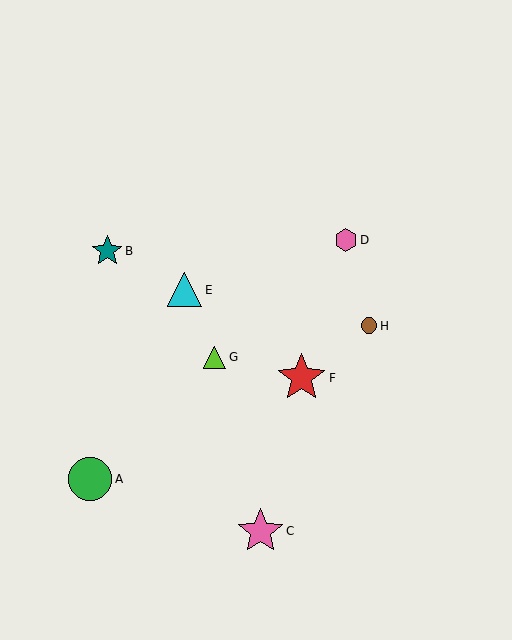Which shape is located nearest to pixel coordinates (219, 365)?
The lime triangle (labeled G) at (214, 357) is nearest to that location.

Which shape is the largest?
The red star (labeled F) is the largest.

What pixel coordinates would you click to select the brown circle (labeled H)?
Click at (369, 326) to select the brown circle H.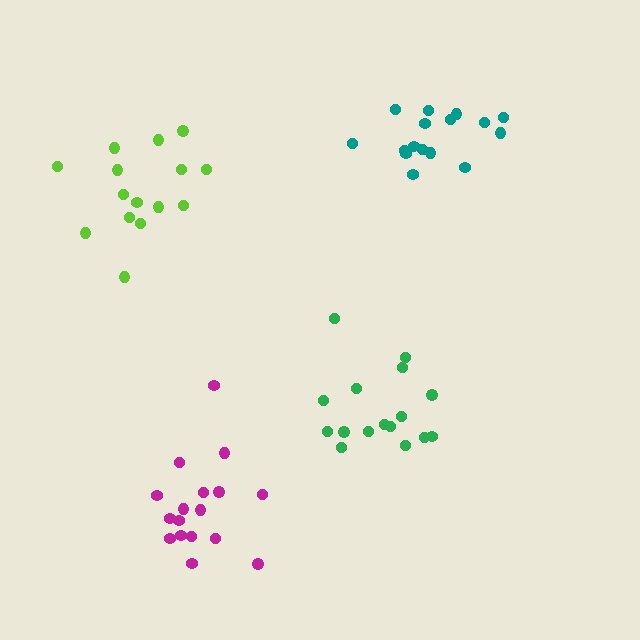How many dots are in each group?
Group 1: 16 dots, Group 2: 17 dots, Group 3: 15 dots, Group 4: 16 dots (64 total).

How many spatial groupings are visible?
There are 4 spatial groupings.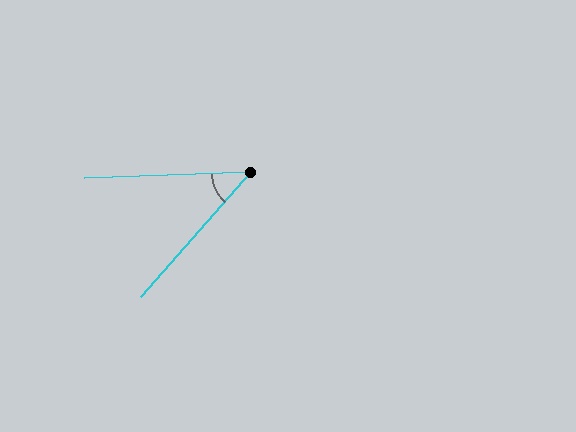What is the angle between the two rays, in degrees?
Approximately 47 degrees.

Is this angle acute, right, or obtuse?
It is acute.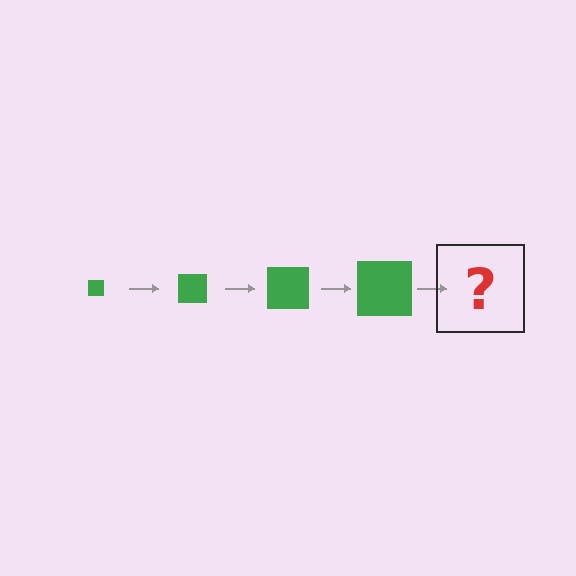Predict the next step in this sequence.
The next step is a green square, larger than the previous one.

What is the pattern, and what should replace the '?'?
The pattern is that the square gets progressively larger each step. The '?' should be a green square, larger than the previous one.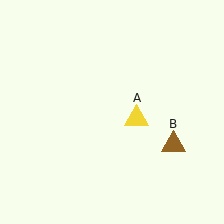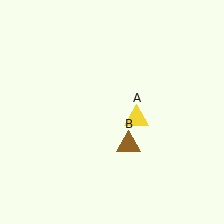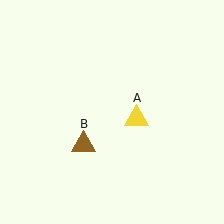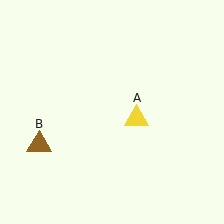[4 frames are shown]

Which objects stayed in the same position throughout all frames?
Yellow triangle (object A) remained stationary.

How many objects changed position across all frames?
1 object changed position: brown triangle (object B).